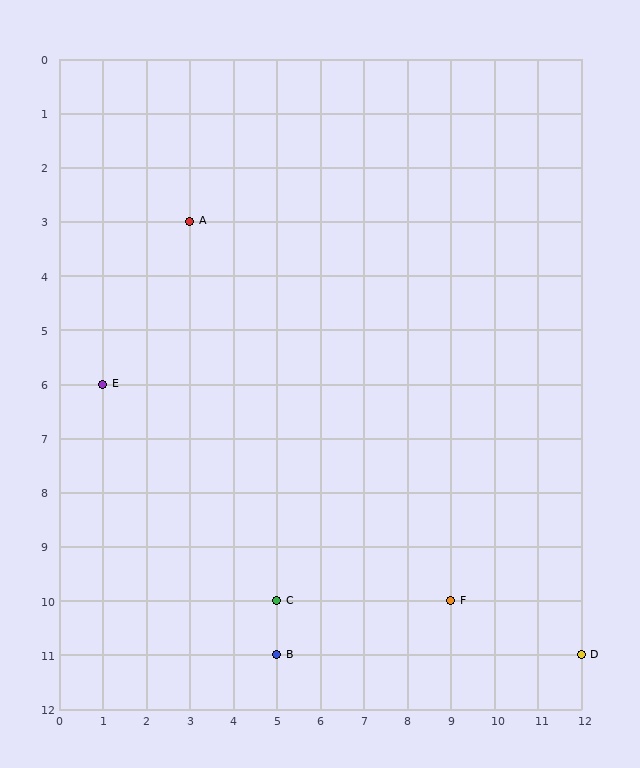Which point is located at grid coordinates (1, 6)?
Point E is at (1, 6).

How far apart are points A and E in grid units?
Points A and E are 2 columns and 3 rows apart (about 3.6 grid units diagonally).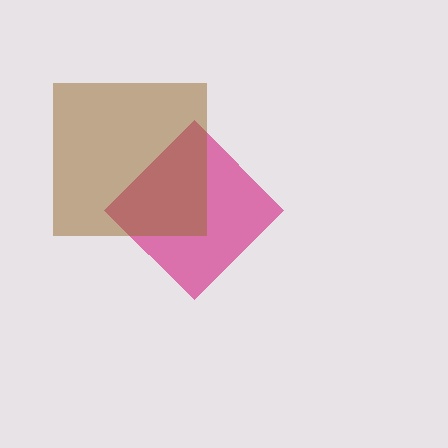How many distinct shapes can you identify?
There are 2 distinct shapes: a magenta diamond, a brown square.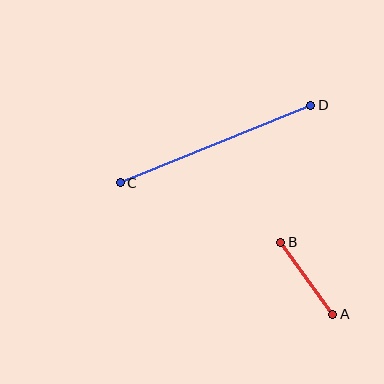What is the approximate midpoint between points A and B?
The midpoint is at approximately (307, 278) pixels.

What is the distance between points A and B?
The distance is approximately 89 pixels.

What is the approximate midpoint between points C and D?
The midpoint is at approximately (215, 144) pixels.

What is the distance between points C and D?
The distance is approximately 206 pixels.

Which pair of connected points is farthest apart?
Points C and D are farthest apart.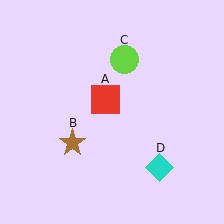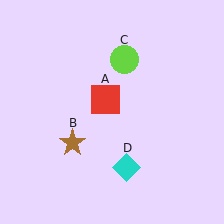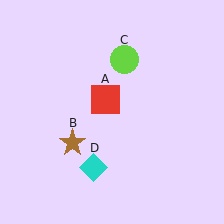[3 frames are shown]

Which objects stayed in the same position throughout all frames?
Red square (object A) and brown star (object B) and lime circle (object C) remained stationary.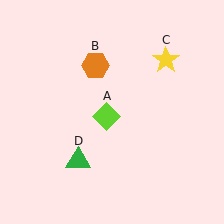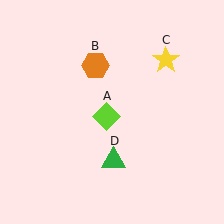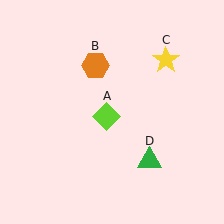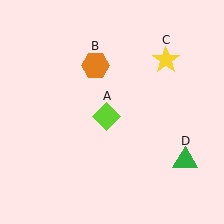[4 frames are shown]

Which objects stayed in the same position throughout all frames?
Lime diamond (object A) and orange hexagon (object B) and yellow star (object C) remained stationary.